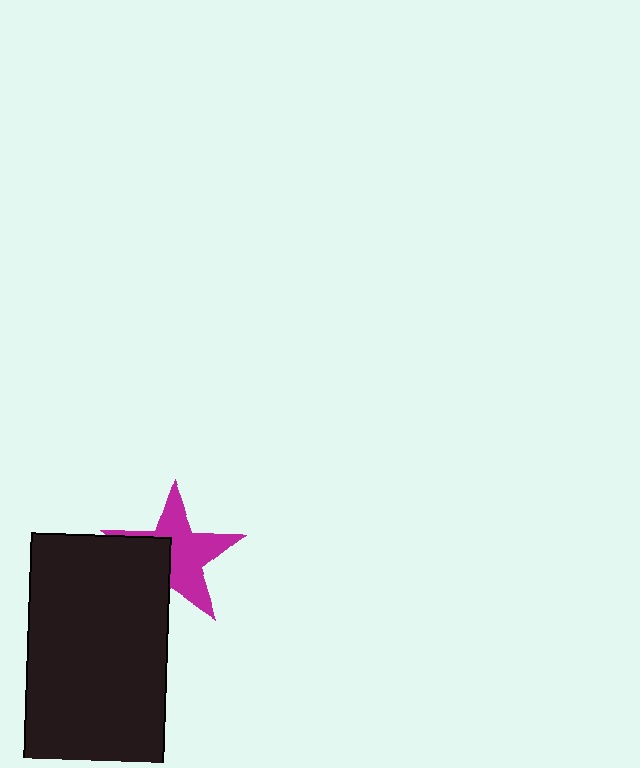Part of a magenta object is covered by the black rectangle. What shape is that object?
It is a star.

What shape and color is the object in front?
The object in front is a black rectangle.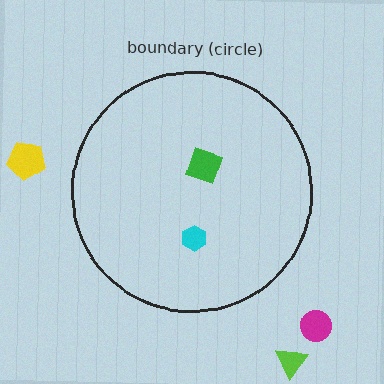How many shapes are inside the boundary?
2 inside, 3 outside.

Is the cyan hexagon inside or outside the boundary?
Inside.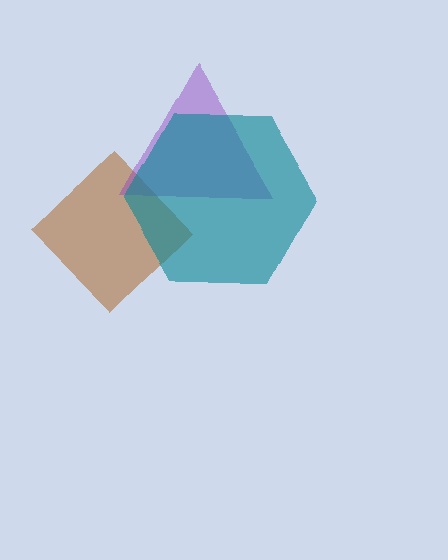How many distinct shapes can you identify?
There are 3 distinct shapes: a brown diamond, a purple triangle, a teal hexagon.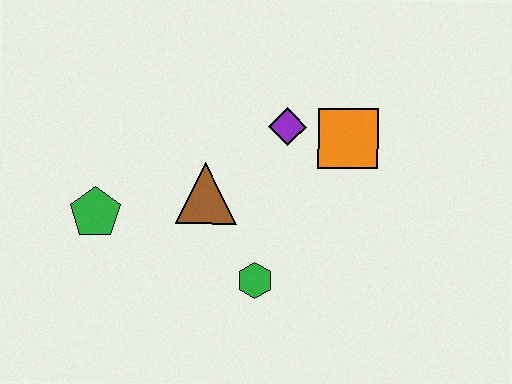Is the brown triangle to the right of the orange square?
No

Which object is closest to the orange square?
The purple diamond is closest to the orange square.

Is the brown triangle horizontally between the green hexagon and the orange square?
No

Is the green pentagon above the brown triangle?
No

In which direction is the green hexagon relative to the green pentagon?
The green hexagon is to the right of the green pentagon.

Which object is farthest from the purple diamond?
The green pentagon is farthest from the purple diamond.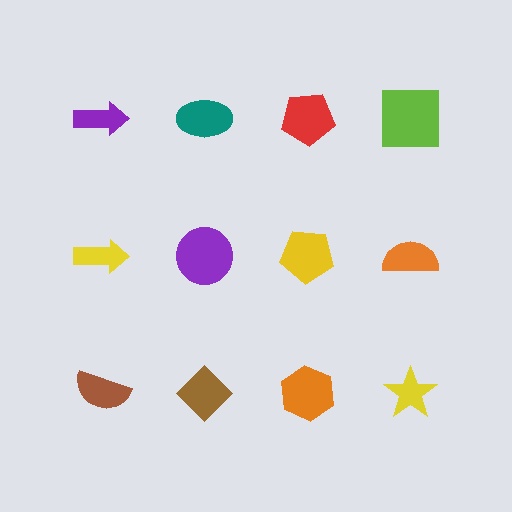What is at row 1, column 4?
A lime square.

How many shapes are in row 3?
4 shapes.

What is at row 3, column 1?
A brown semicircle.